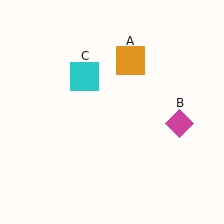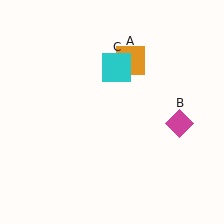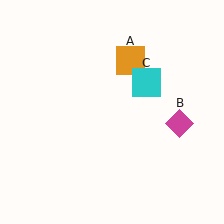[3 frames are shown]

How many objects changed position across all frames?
1 object changed position: cyan square (object C).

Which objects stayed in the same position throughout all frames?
Orange square (object A) and magenta diamond (object B) remained stationary.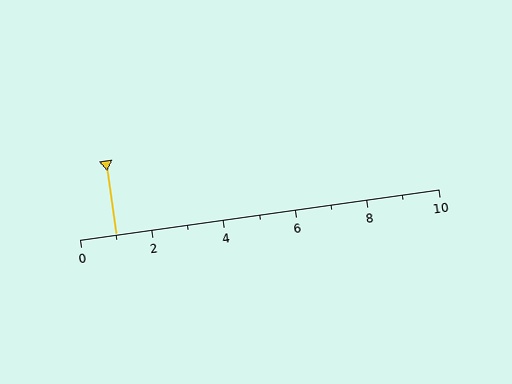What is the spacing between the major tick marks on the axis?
The major ticks are spaced 2 apart.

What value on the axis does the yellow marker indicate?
The marker indicates approximately 1.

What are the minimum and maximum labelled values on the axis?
The axis runs from 0 to 10.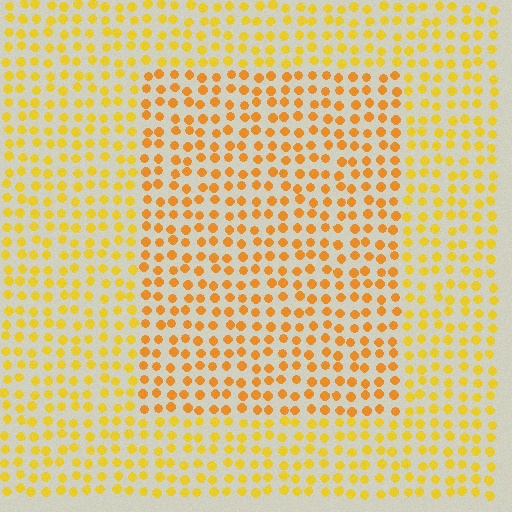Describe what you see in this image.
The image is filled with small yellow elements in a uniform arrangement. A rectangle-shaped region is visible where the elements are tinted to a slightly different hue, forming a subtle color boundary.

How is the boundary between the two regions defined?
The boundary is defined purely by a slight shift in hue (about 20 degrees). Spacing, size, and orientation are identical on both sides.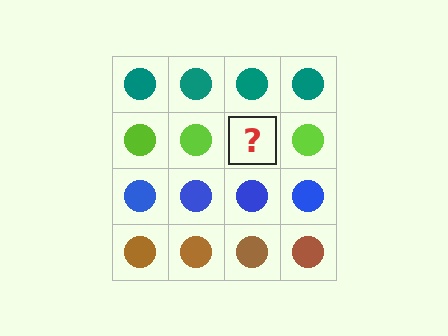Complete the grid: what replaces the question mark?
The question mark should be replaced with a lime circle.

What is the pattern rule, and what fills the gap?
The rule is that each row has a consistent color. The gap should be filled with a lime circle.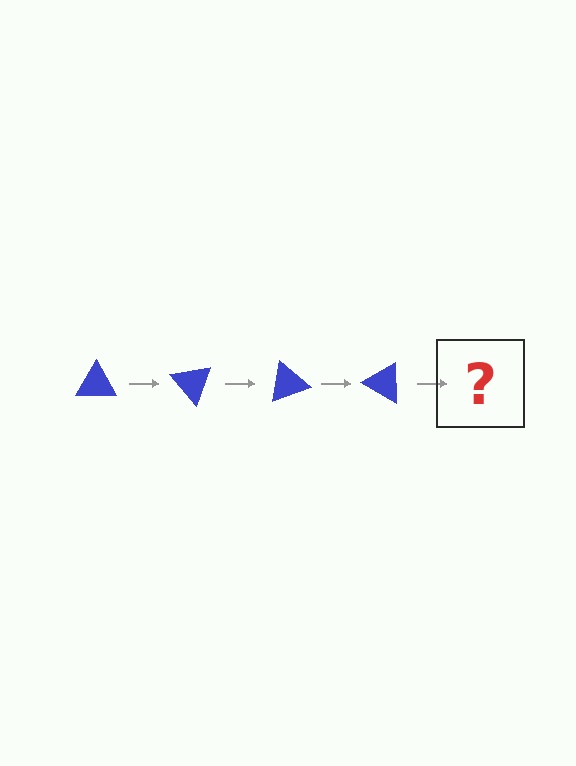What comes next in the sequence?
The next element should be a blue triangle rotated 200 degrees.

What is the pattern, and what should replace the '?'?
The pattern is that the triangle rotates 50 degrees each step. The '?' should be a blue triangle rotated 200 degrees.